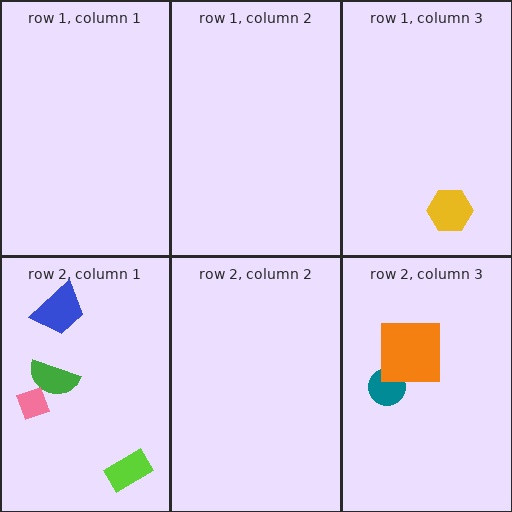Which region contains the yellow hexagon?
The row 1, column 3 region.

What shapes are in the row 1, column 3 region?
The yellow hexagon.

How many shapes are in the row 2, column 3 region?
2.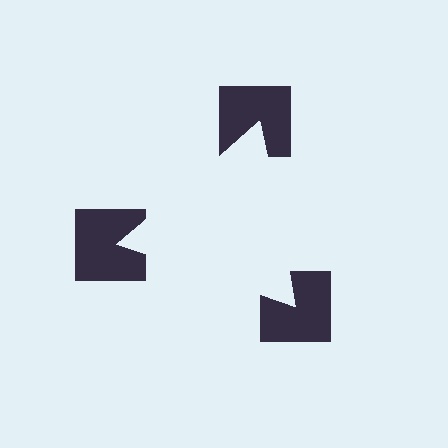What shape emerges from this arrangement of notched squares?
An illusory triangle — its edges are inferred from the aligned wedge cuts in the notched squares, not physically drawn.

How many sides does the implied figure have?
3 sides.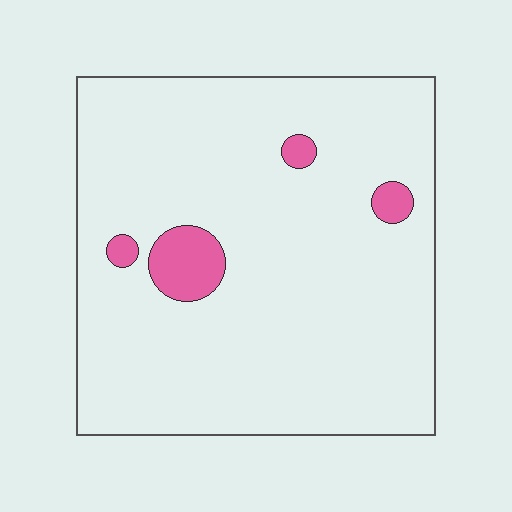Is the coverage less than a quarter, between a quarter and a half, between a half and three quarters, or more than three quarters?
Less than a quarter.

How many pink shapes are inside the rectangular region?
4.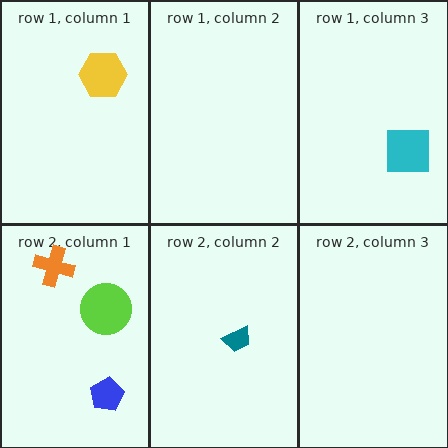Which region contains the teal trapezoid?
The row 2, column 2 region.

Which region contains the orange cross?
The row 2, column 1 region.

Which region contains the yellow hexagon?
The row 1, column 1 region.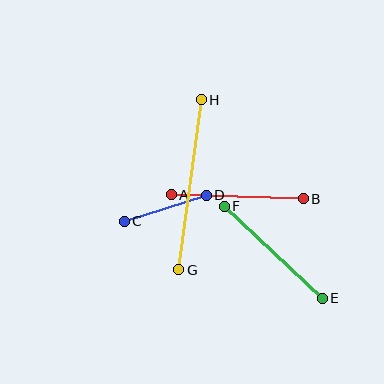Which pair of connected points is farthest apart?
Points G and H are farthest apart.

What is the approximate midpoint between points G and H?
The midpoint is at approximately (190, 185) pixels.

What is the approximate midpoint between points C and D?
The midpoint is at approximately (165, 208) pixels.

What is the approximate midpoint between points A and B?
The midpoint is at approximately (237, 197) pixels.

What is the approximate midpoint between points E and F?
The midpoint is at approximately (273, 252) pixels.